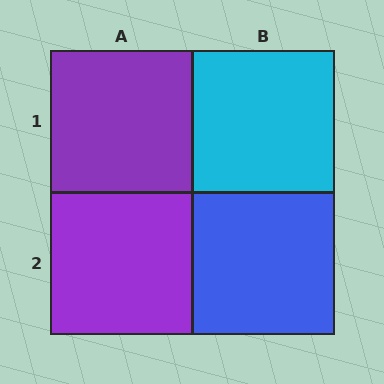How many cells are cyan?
1 cell is cyan.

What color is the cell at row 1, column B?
Cyan.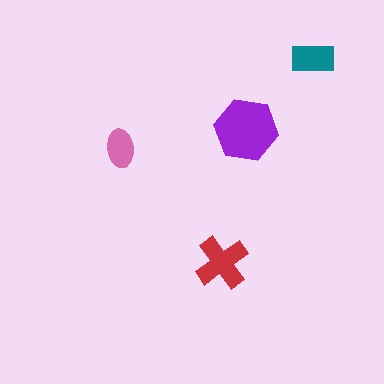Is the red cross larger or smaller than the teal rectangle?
Larger.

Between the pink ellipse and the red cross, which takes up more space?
The red cross.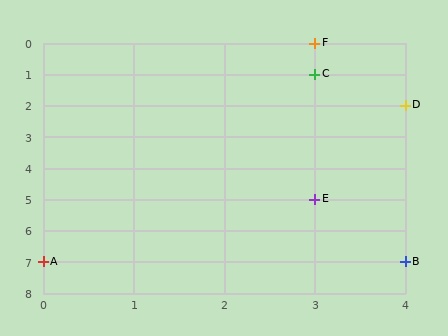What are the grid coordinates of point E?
Point E is at grid coordinates (3, 5).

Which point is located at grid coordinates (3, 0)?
Point F is at (3, 0).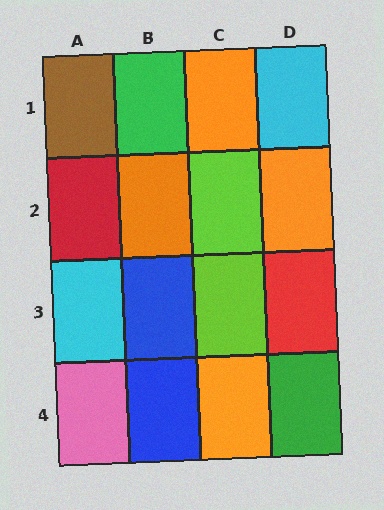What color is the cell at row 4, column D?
Green.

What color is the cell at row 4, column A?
Pink.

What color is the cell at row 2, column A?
Red.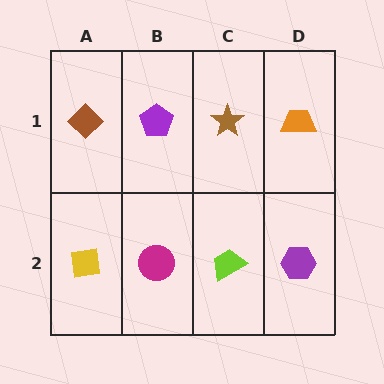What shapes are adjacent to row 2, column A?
A brown diamond (row 1, column A), a magenta circle (row 2, column B).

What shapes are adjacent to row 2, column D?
An orange trapezoid (row 1, column D), a lime trapezoid (row 2, column C).